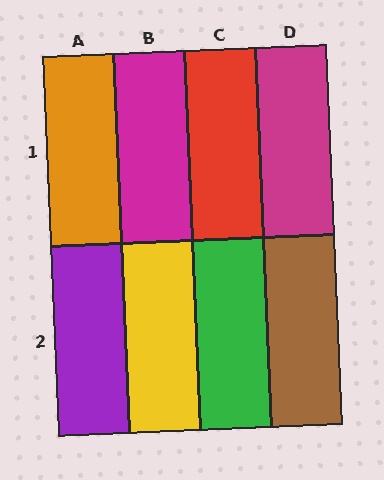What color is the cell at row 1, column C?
Red.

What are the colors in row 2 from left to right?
Purple, yellow, green, brown.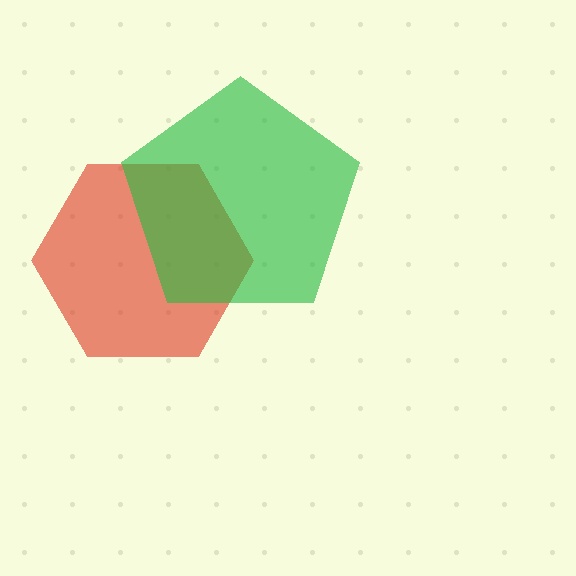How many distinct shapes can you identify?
There are 2 distinct shapes: a red hexagon, a green pentagon.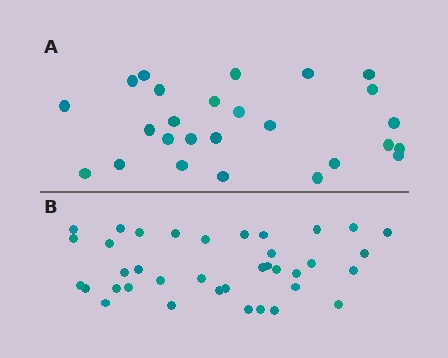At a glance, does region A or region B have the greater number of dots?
Region B (the bottom region) has more dots.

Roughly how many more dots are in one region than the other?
Region B has roughly 12 or so more dots than region A.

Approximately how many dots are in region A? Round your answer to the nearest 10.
About 30 dots. (The exact count is 26, which rounds to 30.)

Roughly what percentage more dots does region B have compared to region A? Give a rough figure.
About 40% more.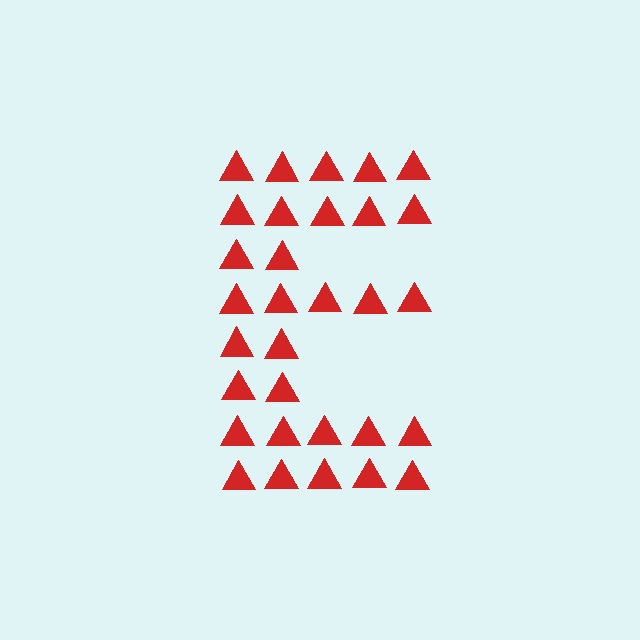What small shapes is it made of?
It is made of small triangles.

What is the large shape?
The large shape is the letter E.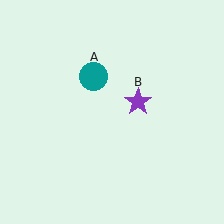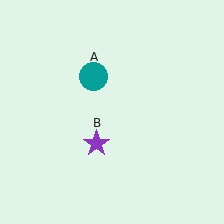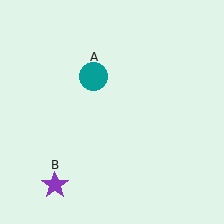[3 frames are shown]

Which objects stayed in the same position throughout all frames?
Teal circle (object A) remained stationary.